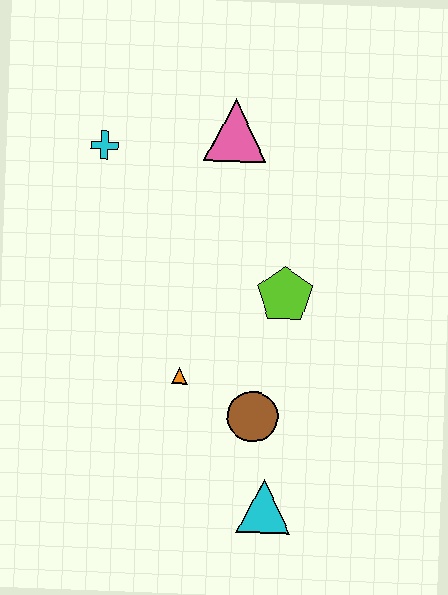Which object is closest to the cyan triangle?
The brown circle is closest to the cyan triangle.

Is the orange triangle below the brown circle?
No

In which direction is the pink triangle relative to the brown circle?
The pink triangle is above the brown circle.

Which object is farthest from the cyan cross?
The cyan triangle is farthest from the cyan cross.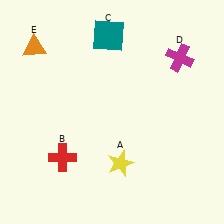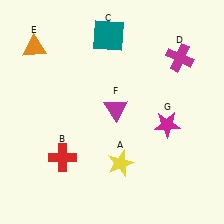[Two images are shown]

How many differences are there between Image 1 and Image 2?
There are 2 differences between the two images.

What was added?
A magenta triangle (F), a magenta star (G) were added in Image 2.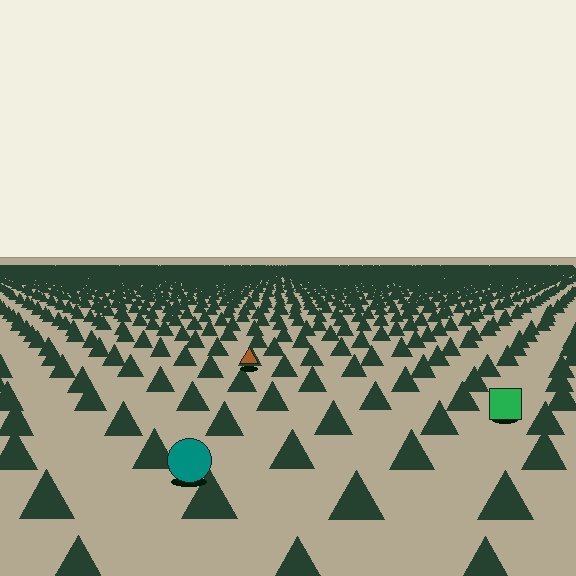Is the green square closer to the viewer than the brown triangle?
Yes. The green square is closer — you can tell from the texture gradient: the ground texture is coarser near it.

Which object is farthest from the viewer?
The brown triangle is farthest from the viewer. It appears smaller and the ground texture around it is denser.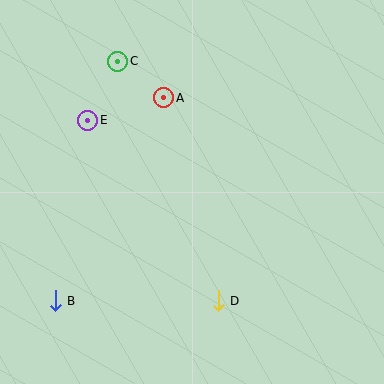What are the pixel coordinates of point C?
Point C is at (118, 61).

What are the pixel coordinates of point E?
Point E is at (88, 120).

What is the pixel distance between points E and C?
The distance between E and C is 66 pixels.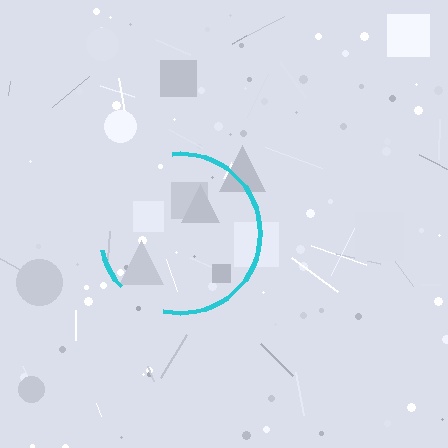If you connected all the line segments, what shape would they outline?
They would outline a circle.